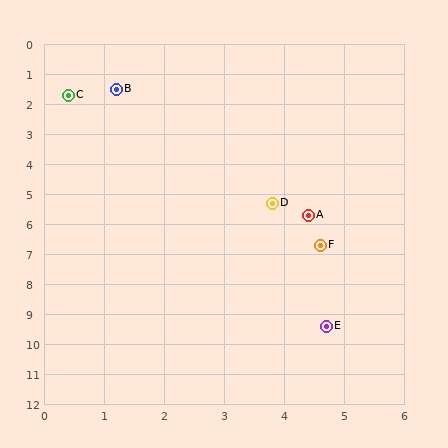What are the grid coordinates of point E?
Point E is at approximately (4.7, 9.4).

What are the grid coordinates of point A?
Point A is at approximately (4.4, 5.7).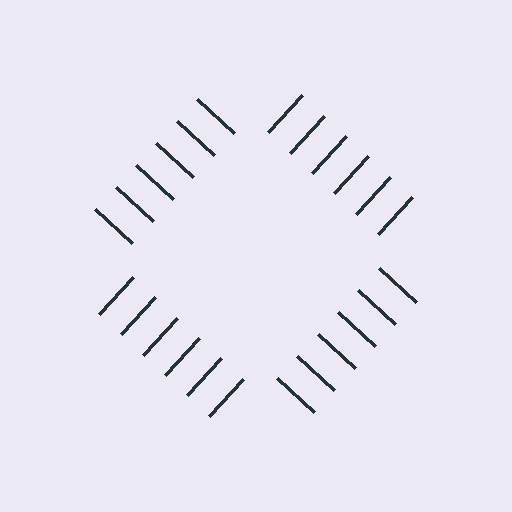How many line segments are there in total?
24 — 6 along each of the 4 edges.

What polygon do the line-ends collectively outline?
An illusory square — the line segments terminate on its edges but no continuous stroke is drawn.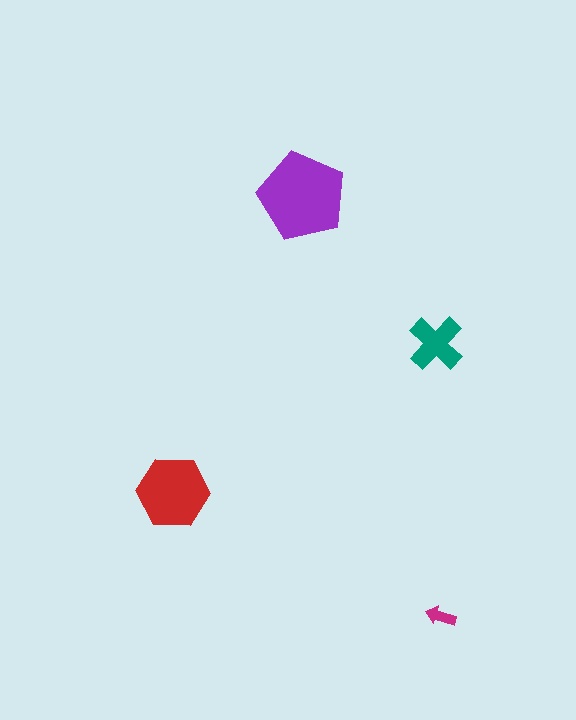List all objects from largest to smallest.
The purple pentagon, the red hexagon, the teal cross, the magenta arrow.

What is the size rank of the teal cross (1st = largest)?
3rd.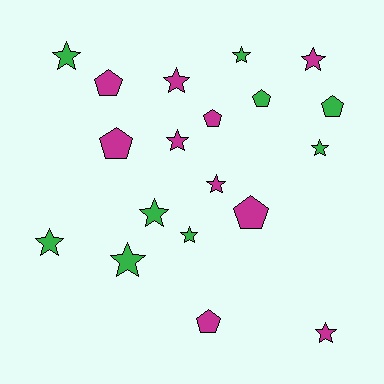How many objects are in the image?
There are 19 objects.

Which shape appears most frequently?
Star, with 12 objects.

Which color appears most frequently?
Magenta, with 10 objects.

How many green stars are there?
There are 7 green stars.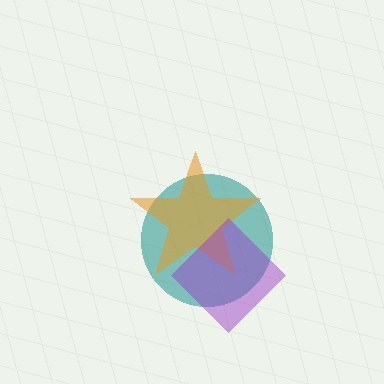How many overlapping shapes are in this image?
There are 3 overlapping shapes in the image.